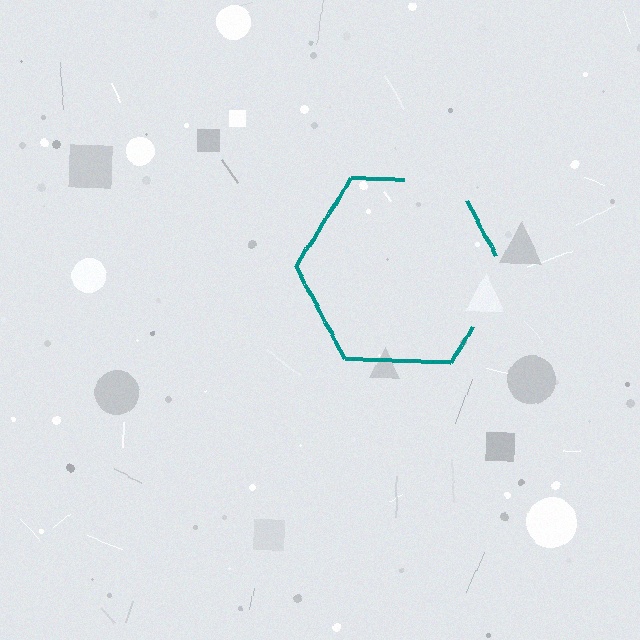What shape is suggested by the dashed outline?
The dashed outline suggests a hexagon.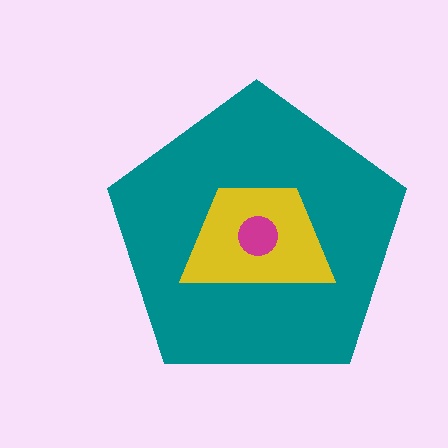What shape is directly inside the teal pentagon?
The yellow trapezoid.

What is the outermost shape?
The teal pentagon.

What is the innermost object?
The magenta circle.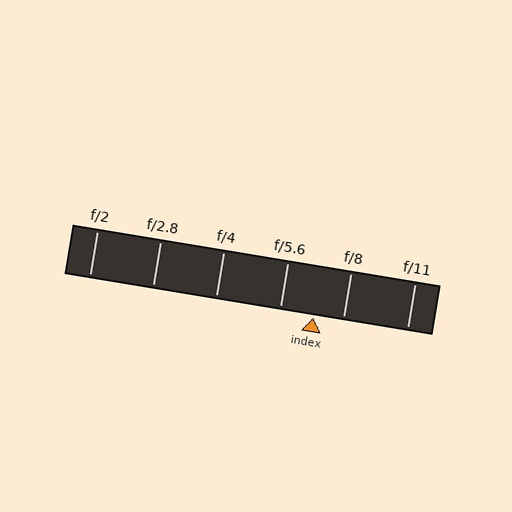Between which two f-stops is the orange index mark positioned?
The index mark is between f/5.6 and f/8.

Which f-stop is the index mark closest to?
The index mark is closest to f/8.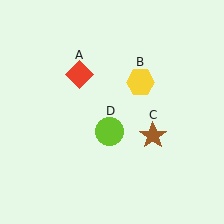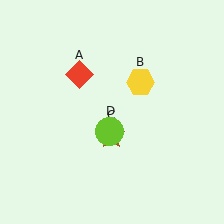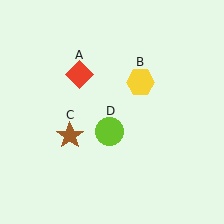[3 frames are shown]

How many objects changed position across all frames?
1 object changed position: brown star (object C).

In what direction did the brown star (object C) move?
The brown star (object C) moved left.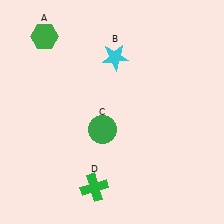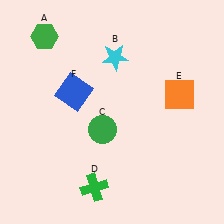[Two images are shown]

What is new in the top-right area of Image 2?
An orange square (E) was added in the top-right area of Image 2.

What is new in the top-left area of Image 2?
A blue square (F) was added in the top-left area of Image 2.